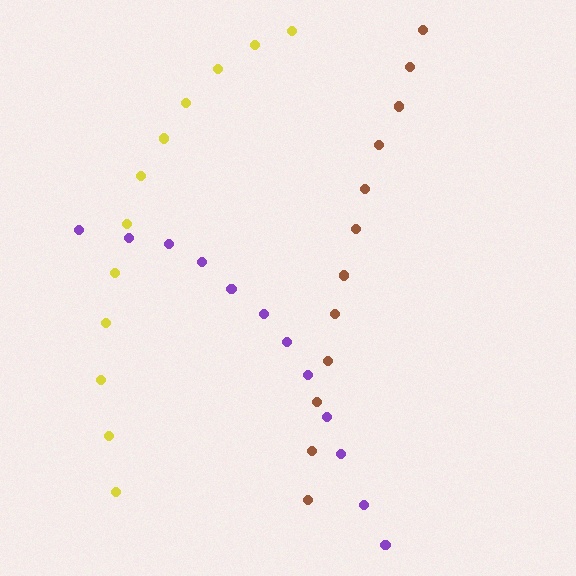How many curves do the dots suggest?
There are 3 distinct paths.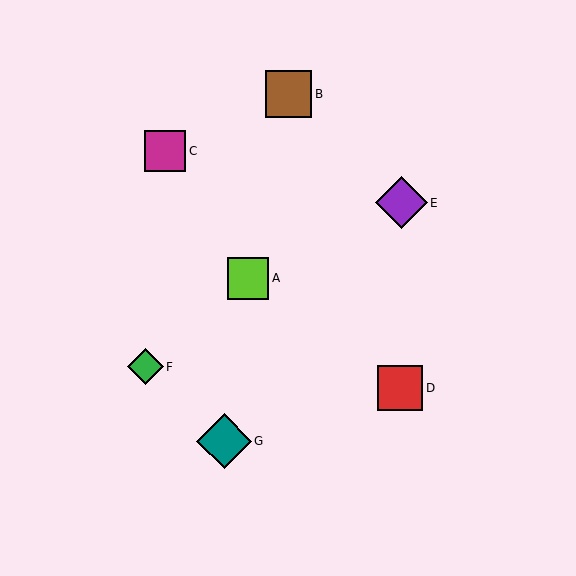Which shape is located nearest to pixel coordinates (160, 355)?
The green diamond (labeled F) at (146, 367) is nearest to that location.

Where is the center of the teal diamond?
The center of the teal diamond is at (224, 441).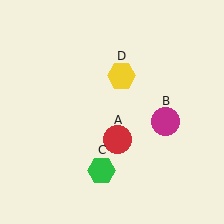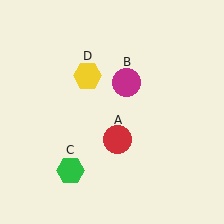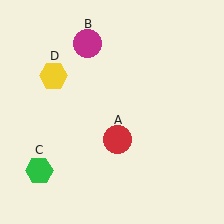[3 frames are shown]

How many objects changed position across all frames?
3 objects changed position: magenta circle (object B), green hexagon (object C), yellow hexagon (object D).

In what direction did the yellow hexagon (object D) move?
The yellow hexagon (object D) moved left.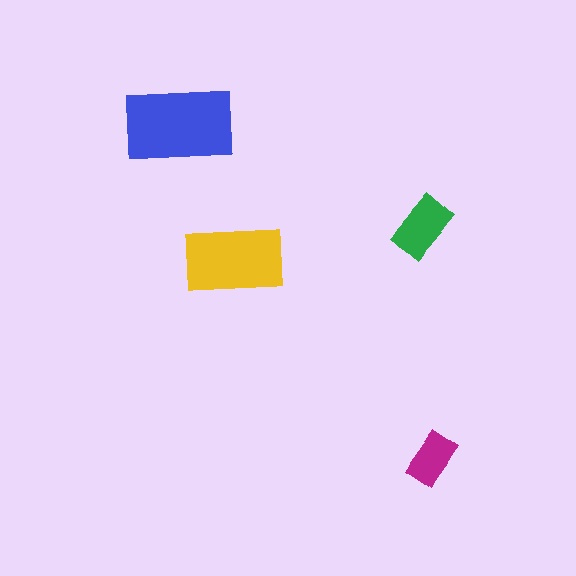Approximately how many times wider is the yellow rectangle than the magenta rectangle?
About 2 times wider.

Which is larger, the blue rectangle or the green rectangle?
The blue one.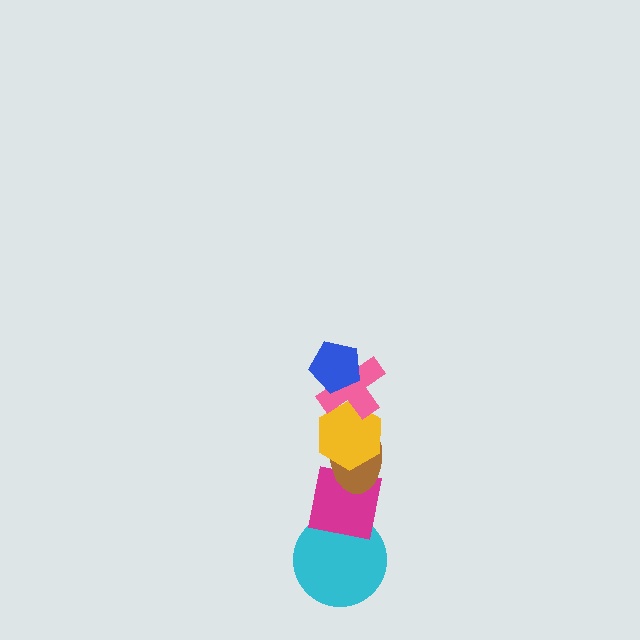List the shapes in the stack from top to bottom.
From top to bottom: the blue pentagon, the pink cross, the yellow hexagon, the brown ellipse, the magenta square, the cyan circle.